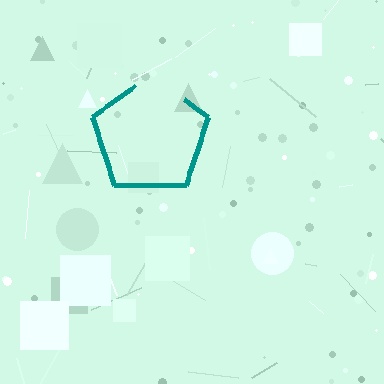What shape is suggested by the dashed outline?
The dashed outline suggests a pentagon.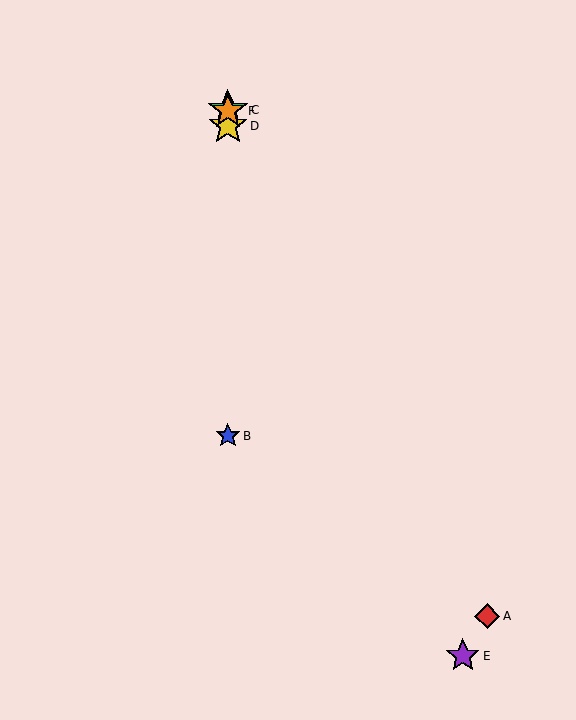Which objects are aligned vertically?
Objects B, C, D, F are aligned vertically.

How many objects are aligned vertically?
4 objects (B, C, D, F) are aligned vertically.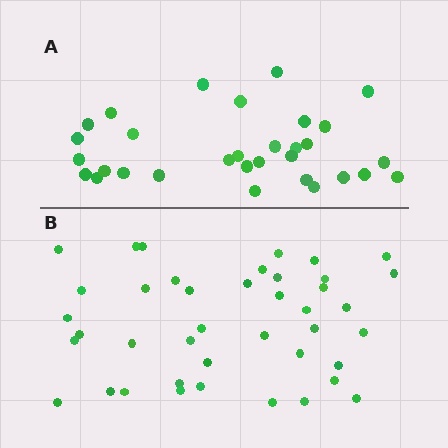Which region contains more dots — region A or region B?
Region B (the bottom region) has more dots.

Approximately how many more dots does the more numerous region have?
Region B has roughly 10 or so more dots than region A.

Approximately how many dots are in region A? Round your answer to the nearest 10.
About 30 dots. (The exact count is 31, which rounds to 30.)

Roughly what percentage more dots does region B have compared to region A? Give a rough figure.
About 30% more.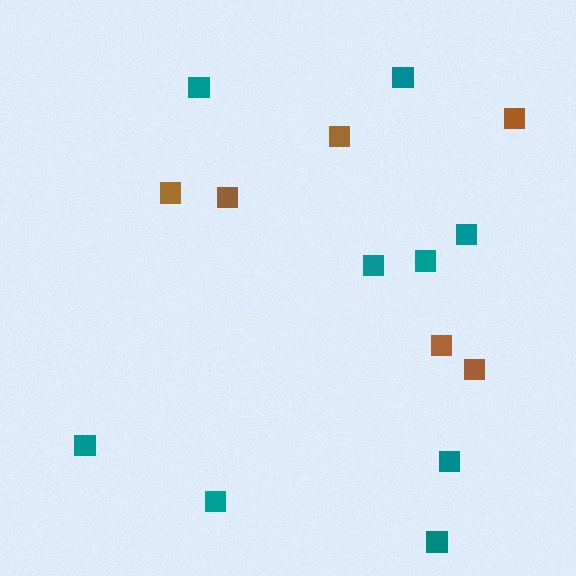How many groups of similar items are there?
There are 2 groups: one group of brown squares (6) and one group of teal squares (9).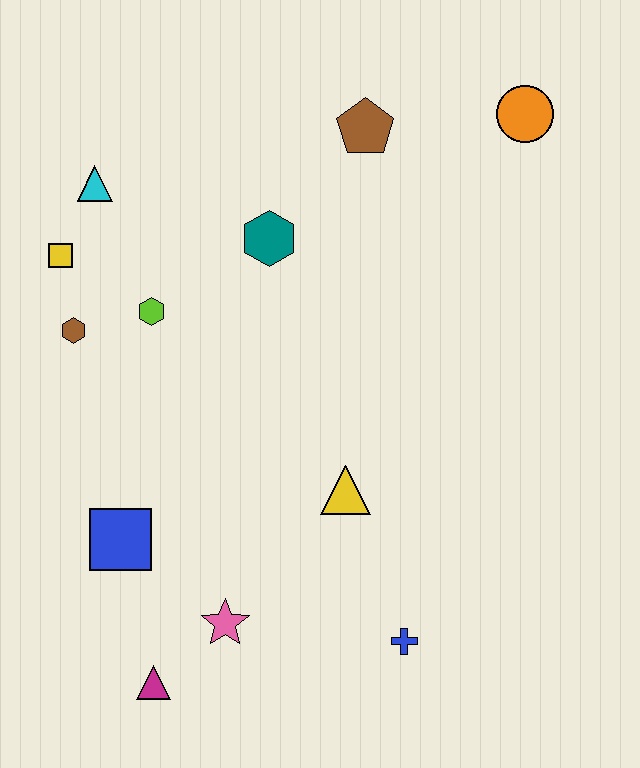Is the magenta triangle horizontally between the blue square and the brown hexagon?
No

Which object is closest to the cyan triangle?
The yellow square is closest to the cyan triangle.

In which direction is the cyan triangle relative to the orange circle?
The cyan triangle is to the left of the orange circle.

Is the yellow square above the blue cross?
Yes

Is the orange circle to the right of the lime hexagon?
Yes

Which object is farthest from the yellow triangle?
The orange circle is farthest from the yellow triangle.